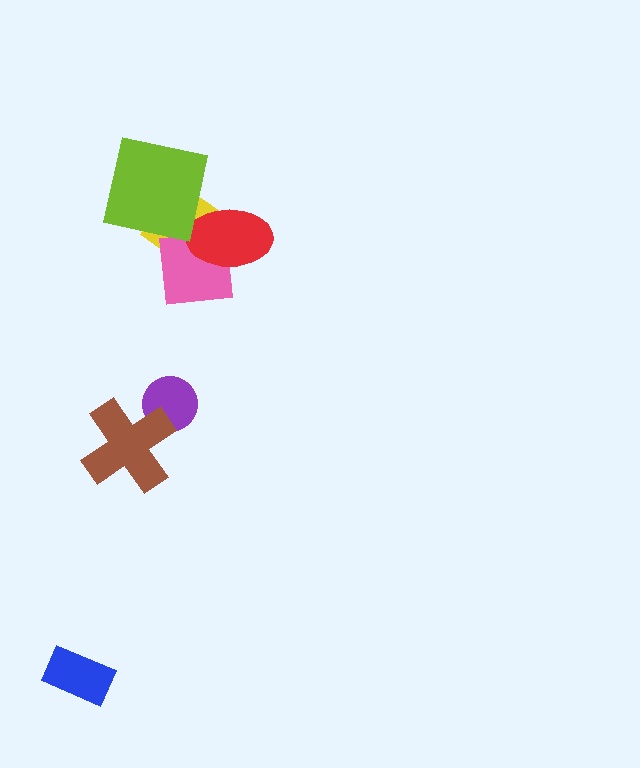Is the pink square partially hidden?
Yes, it is partially covered by another shape.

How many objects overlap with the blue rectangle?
0 objects overlap with the blue rectangle.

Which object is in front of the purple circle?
The brown cross is in front of the purple circle.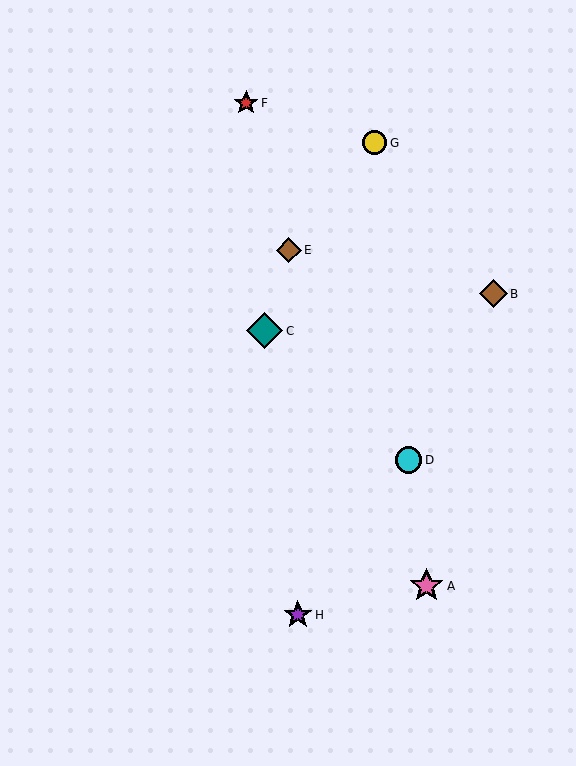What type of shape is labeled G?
Shape G is a yellow circle.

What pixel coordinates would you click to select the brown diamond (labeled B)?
Click at (494, 294) to select the brown diamond B.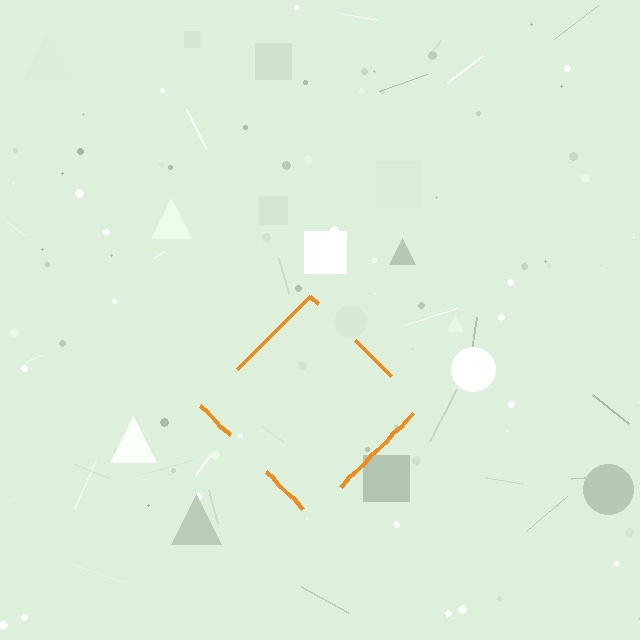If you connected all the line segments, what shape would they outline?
They would outline a diamond.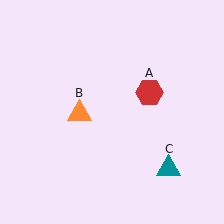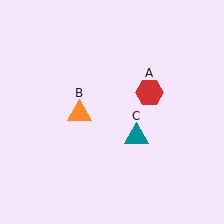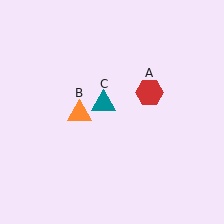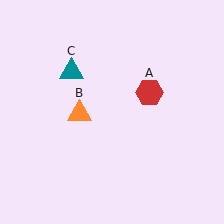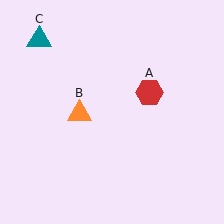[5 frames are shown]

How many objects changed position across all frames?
1 object changed position: teal triangle (object C).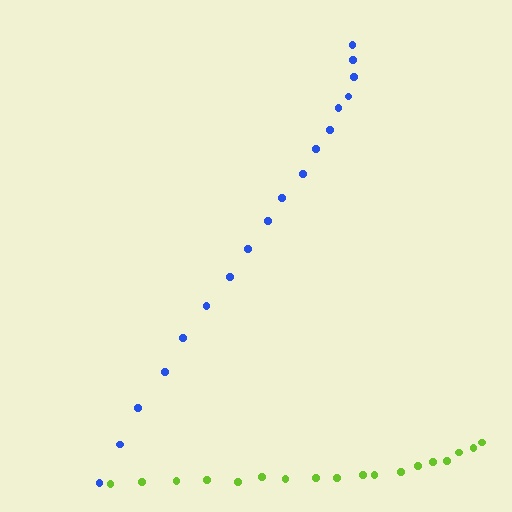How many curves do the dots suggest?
There are 2 distinct paths.